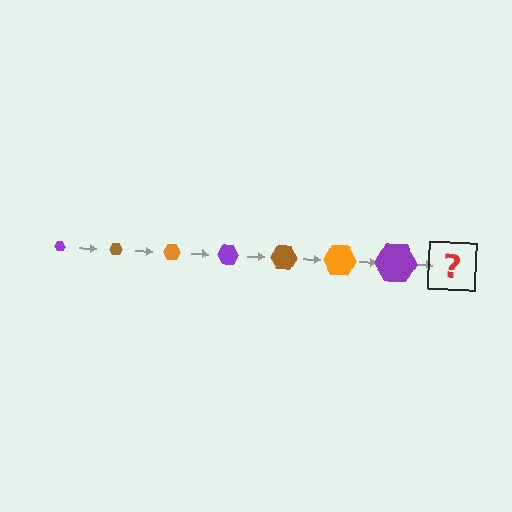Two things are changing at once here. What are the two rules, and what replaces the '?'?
The two rules are that the hexagon grows larger each step and the color cycles through purple, brown, and orange. The '?' should be a brown hexagon, larger than the previous one.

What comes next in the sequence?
The next element should be a brown hexagon, larger than the previous one.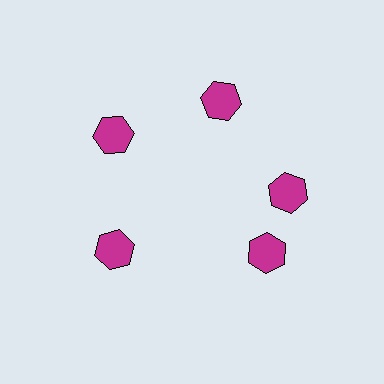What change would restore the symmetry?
The symmetry would be restored by rotating it back into even spacing with its neighbors so that all 5 hexagons sit at equal angles and equal distance from the center.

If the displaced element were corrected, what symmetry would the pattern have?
It would have 5-fold rotational symmetry — the pattern would map onto itself every 72 degrees.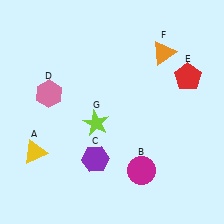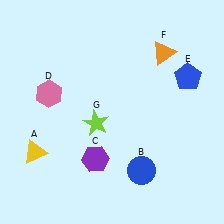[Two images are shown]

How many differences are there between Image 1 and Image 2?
There are 2 differences between the two images.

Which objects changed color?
B changed from magenta to blue. E changed from red to blue.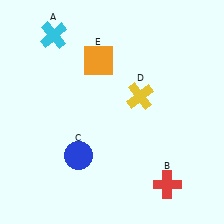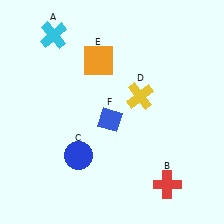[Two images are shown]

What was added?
A blue diamond (F) was added in Image 2.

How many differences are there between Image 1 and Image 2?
There is 1 difference between the two images.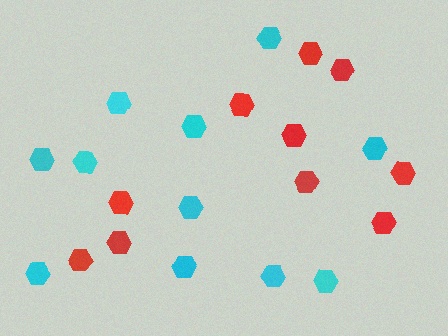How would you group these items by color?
There are 2 groups: one group of red hexagons (10) and one group of cyan hexagons (11).